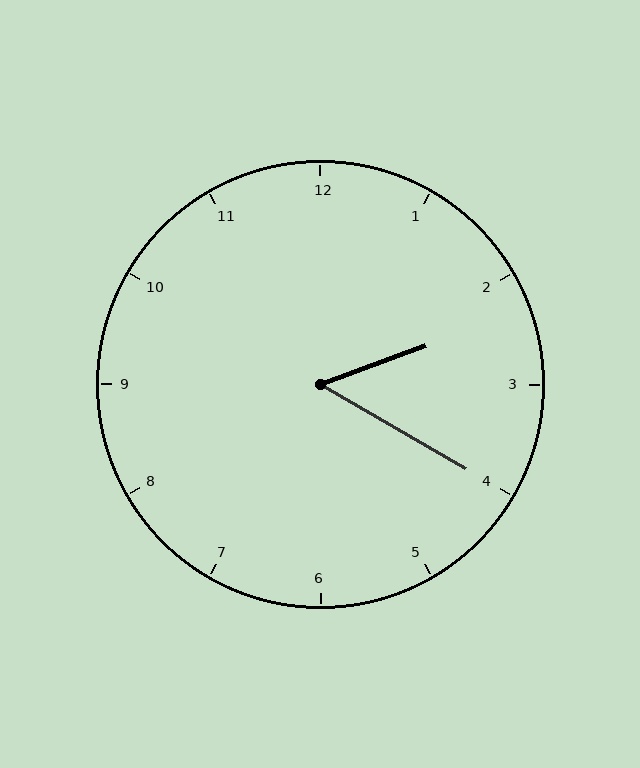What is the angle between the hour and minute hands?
Approximately 50 degrees.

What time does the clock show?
2:20.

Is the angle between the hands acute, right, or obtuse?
It is acute.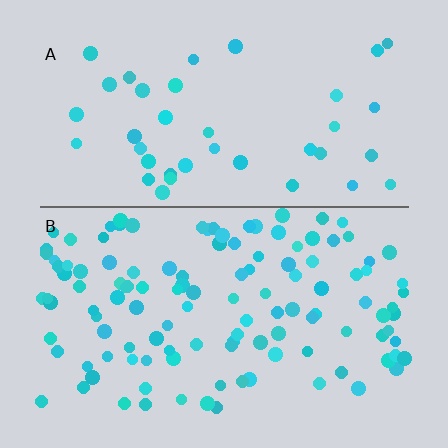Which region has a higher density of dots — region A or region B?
B (the bottom).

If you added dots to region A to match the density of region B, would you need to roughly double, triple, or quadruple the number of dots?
Approximately triple.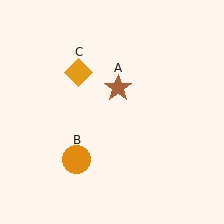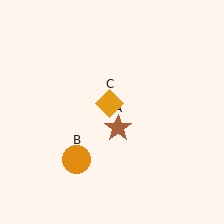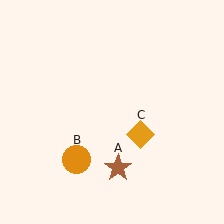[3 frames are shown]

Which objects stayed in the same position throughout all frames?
Orange circle (object B) remained stationary.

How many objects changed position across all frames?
2 objects changed position: brown star (object A), orange diamond (object C).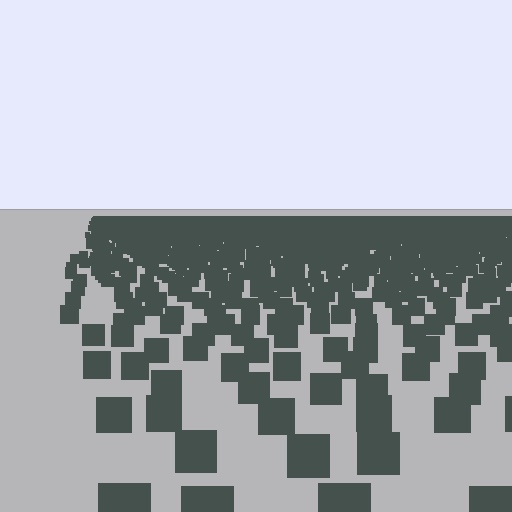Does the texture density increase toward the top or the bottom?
Density increases toward the top.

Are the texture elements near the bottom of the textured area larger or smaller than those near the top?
Larger. Near the bottom, elements are closer to the viewer and appear at a bigger on-screen size.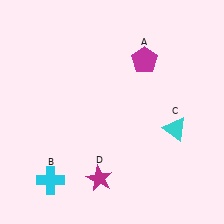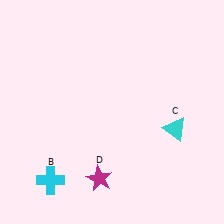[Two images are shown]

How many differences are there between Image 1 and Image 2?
There is 1 difference between the two images.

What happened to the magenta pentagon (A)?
The magenta pentagon (A) was removed in Image 2. It was in the top-right area of Image 1.